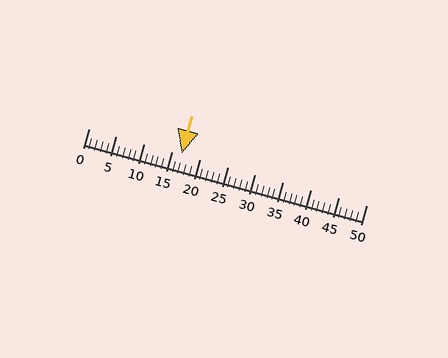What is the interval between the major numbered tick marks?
The major tick marks are spaced 5 units apart.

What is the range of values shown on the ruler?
The ruler shows values from 0 to 50.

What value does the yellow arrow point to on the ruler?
The yellow arrow points to approximately 17.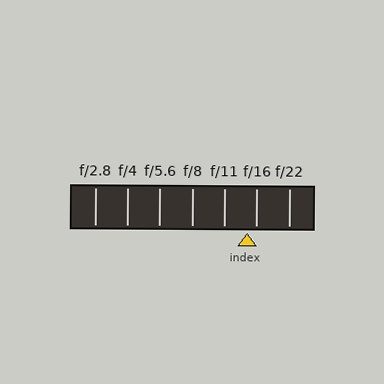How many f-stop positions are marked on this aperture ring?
There are 7 f-stop positions marked.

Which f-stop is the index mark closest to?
The index mark is closest to f/16.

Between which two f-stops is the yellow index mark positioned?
The index mark is between f/11 and f/16.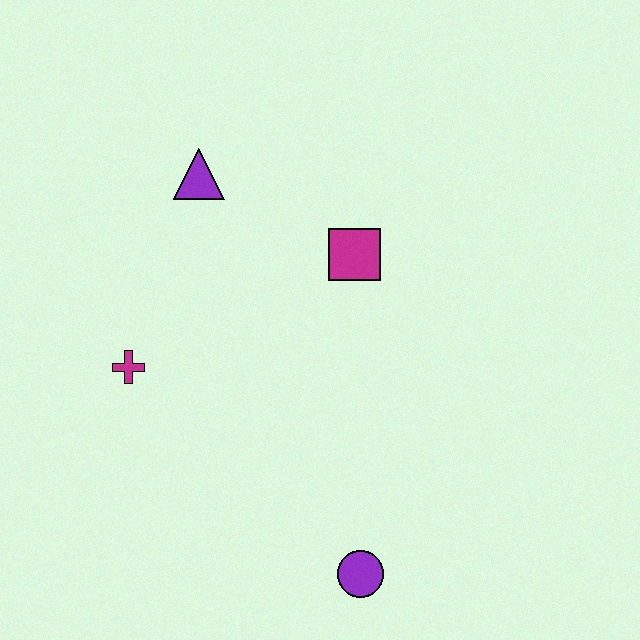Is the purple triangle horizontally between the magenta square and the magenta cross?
Yes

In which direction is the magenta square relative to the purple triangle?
The magenta square is to the right of the purple triangle.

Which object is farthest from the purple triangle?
The purple circle is farthest from the purple triangle.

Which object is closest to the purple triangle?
The magenta square is closest to the purple triangle.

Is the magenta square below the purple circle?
No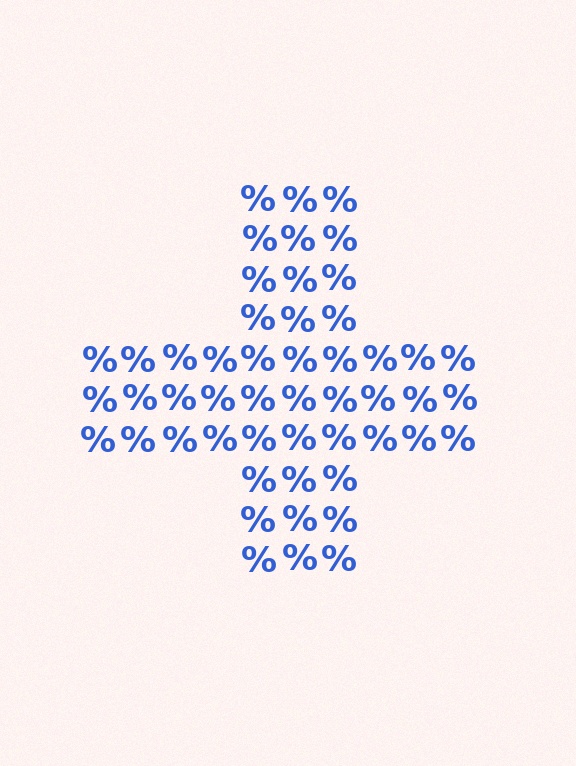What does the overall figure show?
The overall figure shows a cross.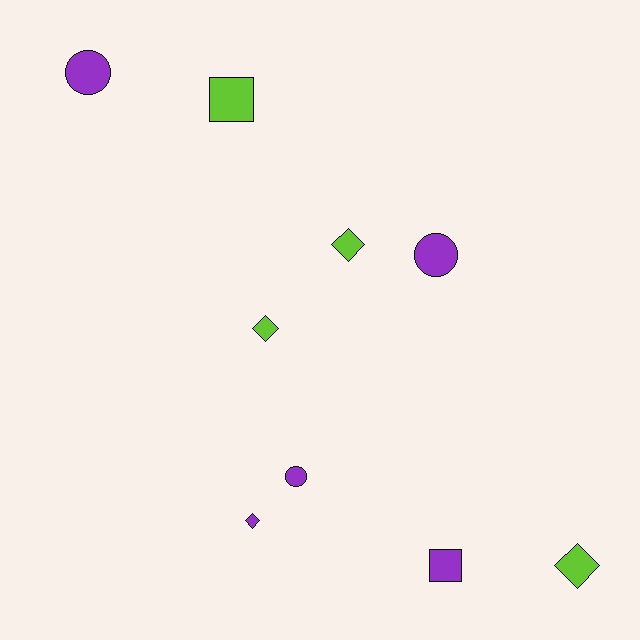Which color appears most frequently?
Purple, with 5 objects.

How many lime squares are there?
There is 1 lime square.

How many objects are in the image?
There are 9 objects.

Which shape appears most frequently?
Diamond, with 4 objects.